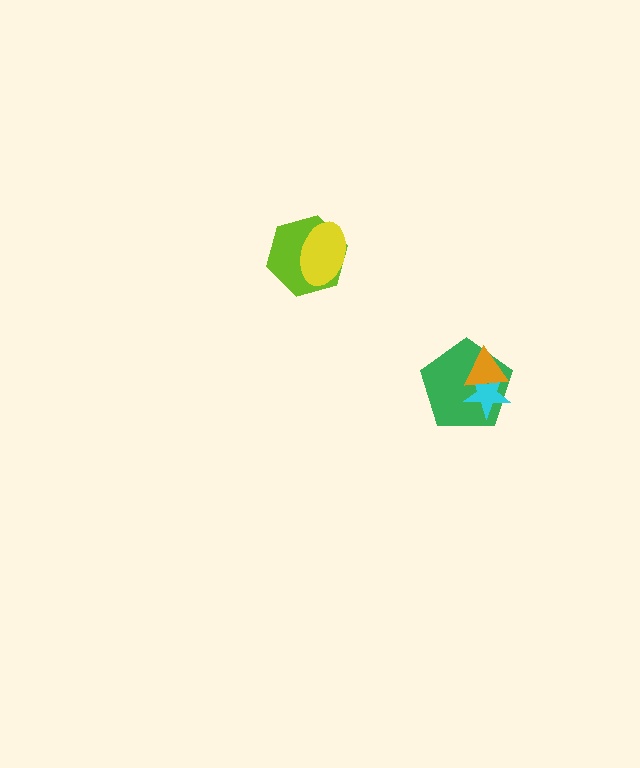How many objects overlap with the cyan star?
2 objects overlap with the cyan star.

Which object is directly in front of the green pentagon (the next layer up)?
The cyan star is directly in front of the green pentagon.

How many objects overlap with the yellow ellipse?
1 object overlaps with the yellow ellipse.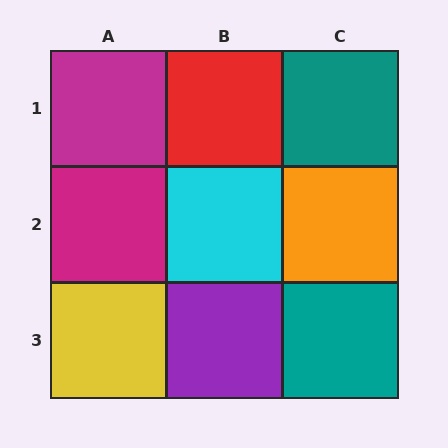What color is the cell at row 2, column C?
Orange.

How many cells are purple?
1 cell is purple.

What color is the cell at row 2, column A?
Magenta.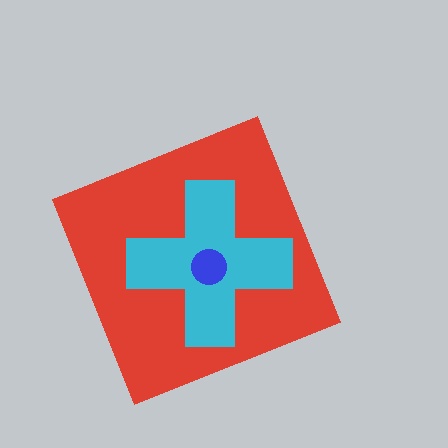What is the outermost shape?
The red diamond.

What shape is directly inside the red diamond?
The cyan cross.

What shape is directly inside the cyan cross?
The blue circle.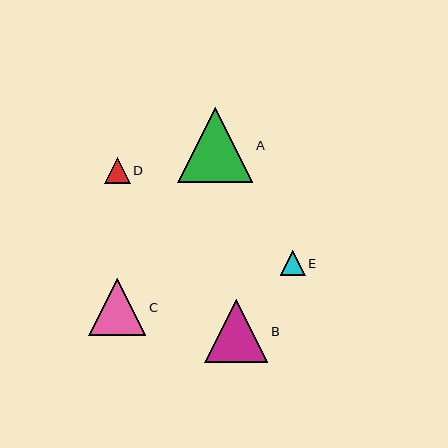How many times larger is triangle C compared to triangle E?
Triangle C is approximately 2.3 times the size of triangle E.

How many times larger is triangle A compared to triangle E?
Triangle A is approximately 3.0 times the size of triangle E.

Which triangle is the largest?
Triangle A is the largest with a size of approximately 75 pixels.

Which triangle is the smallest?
Triangle E is the smallest with a size of approximately 25 pixels.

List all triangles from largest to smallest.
From largest to smallest: A, B, C, D, E.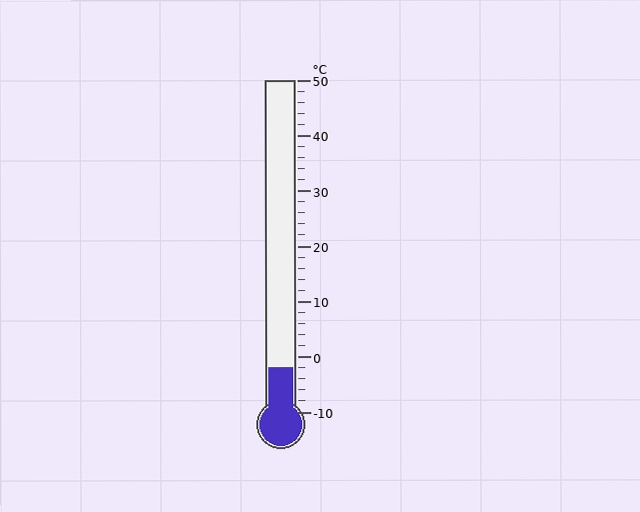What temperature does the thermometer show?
The thermometer shows approximately -2°C.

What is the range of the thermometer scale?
The thermometer scale ranges from -10°C to 50°C.